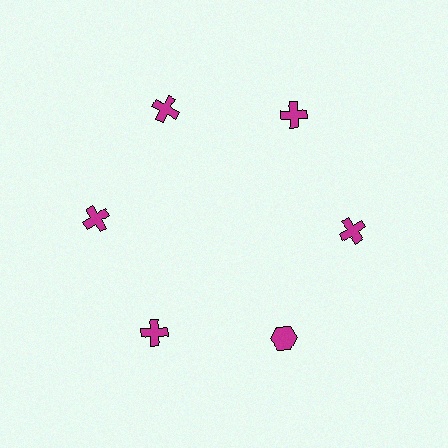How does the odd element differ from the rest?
It has a different shape: hexagon instead of cross.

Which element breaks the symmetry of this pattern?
The magenta hexagon at roughly the 5 o'clock position breaks the symmetry. All other shapes are magenta crosses.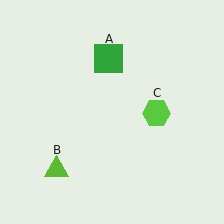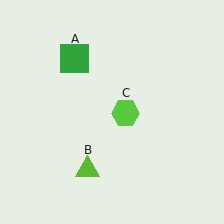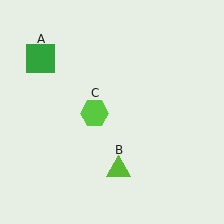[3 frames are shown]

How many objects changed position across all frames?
3 objects changed position: green square (object A), lime triangle (object B), lime hexagon (object C).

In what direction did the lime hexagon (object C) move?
The lime hexagon (object C) moved left.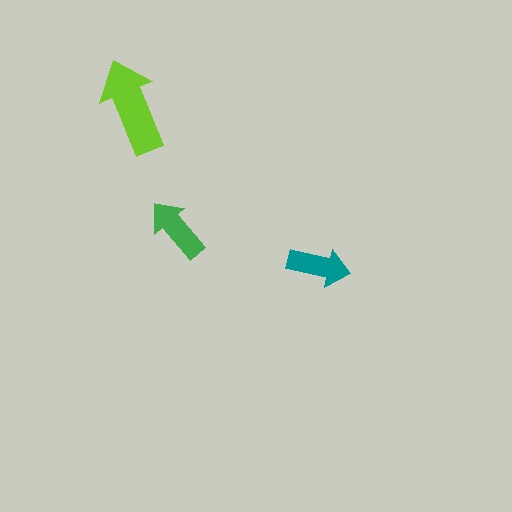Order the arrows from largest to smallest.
the lime one, the green one, the teal one.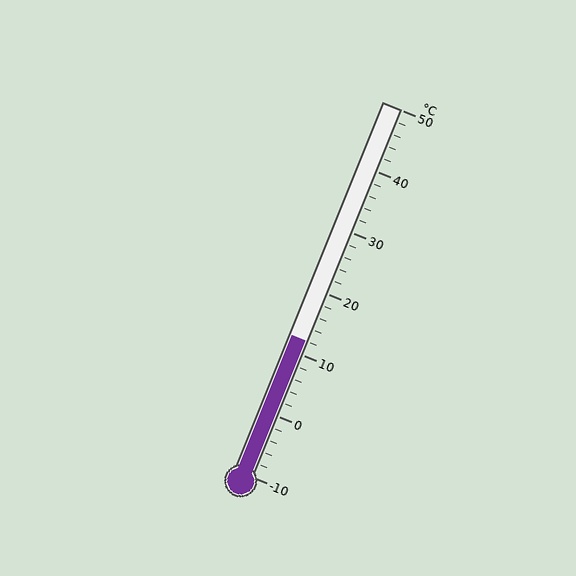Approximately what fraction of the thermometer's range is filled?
The thermometer is filled to approximately 35% of its range.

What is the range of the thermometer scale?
The thermometer scale ranges from -10°C to 50°C.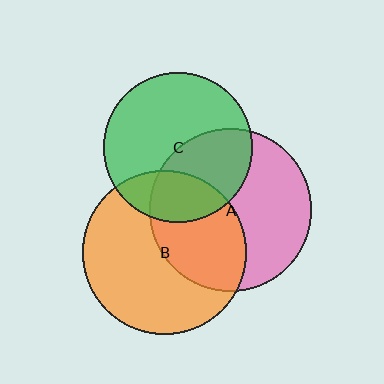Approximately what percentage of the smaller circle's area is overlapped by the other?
Approximately 25%.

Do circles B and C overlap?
Yes.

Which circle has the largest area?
Circle B (orange).